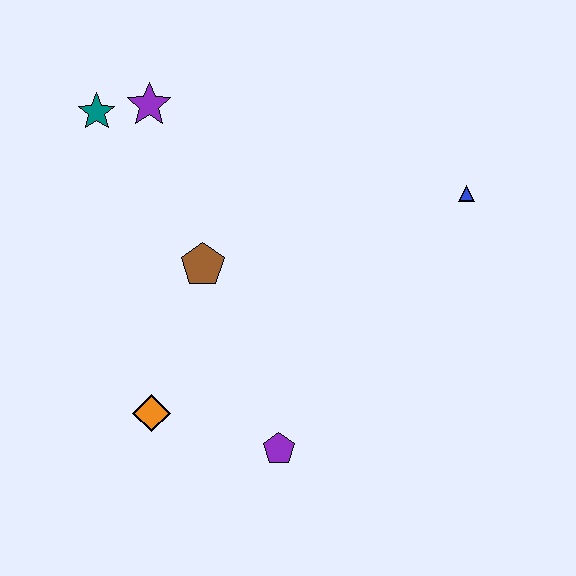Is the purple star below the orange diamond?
No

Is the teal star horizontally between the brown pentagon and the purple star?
No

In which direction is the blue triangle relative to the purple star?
The blue triangle is to the right of the purple star.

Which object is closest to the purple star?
The teal star is closest to the purple star.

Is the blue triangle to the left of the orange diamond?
No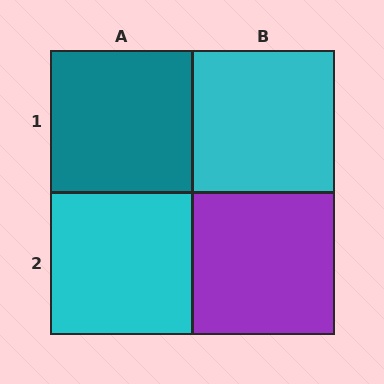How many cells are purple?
1 cell is purple.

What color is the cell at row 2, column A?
Cyan.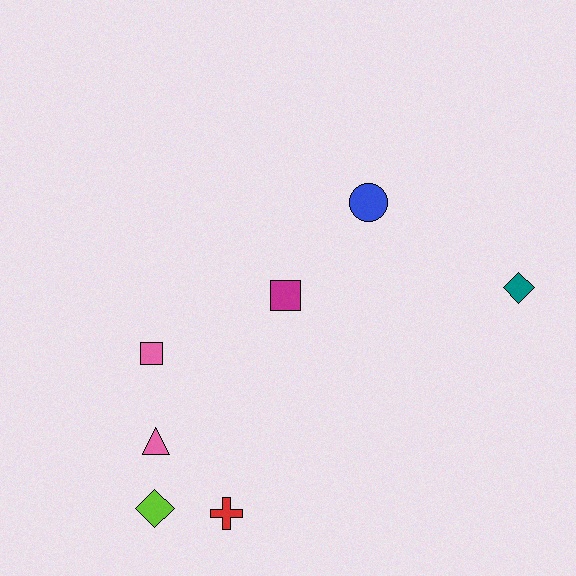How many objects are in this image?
There are 7 objects.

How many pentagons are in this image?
There are no pentagons.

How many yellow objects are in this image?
There are no yellow objects.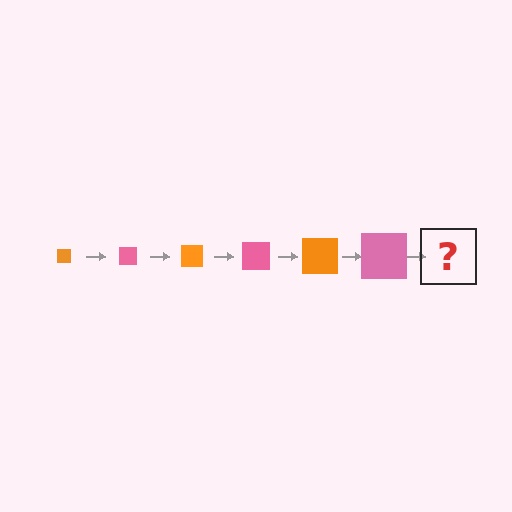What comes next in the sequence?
The next element should be an orange square, larger than the previous one.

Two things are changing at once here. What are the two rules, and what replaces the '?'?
The two rules are that the square grows larger each step and the color cycles through orange and pink. The '?' should be an orange square, larger than the previous one.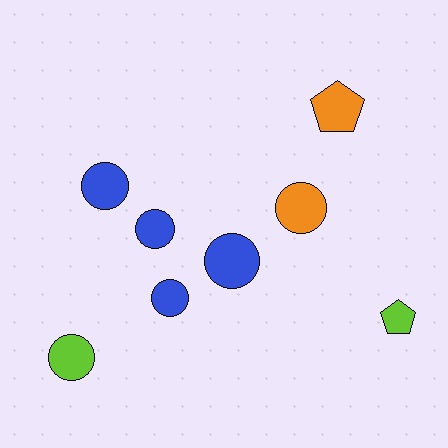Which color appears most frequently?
Blue, with 4 objects.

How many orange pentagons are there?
There is 1 orange pentagon.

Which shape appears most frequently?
Circle, with 6 objects.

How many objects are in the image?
There are 8 objects.